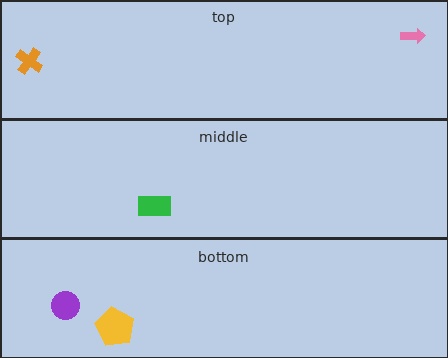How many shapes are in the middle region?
1.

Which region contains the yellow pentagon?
The bottom region.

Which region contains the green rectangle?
The middle region.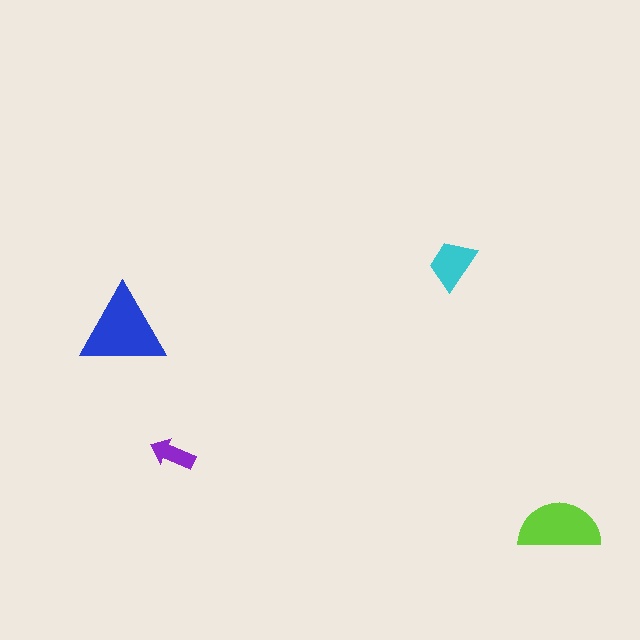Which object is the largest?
The blue triangle.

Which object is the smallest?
The purple arrow.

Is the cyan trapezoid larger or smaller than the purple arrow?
Larger.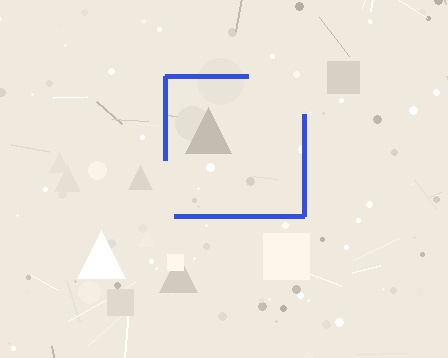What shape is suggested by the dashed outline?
The dashed outline suggests a square.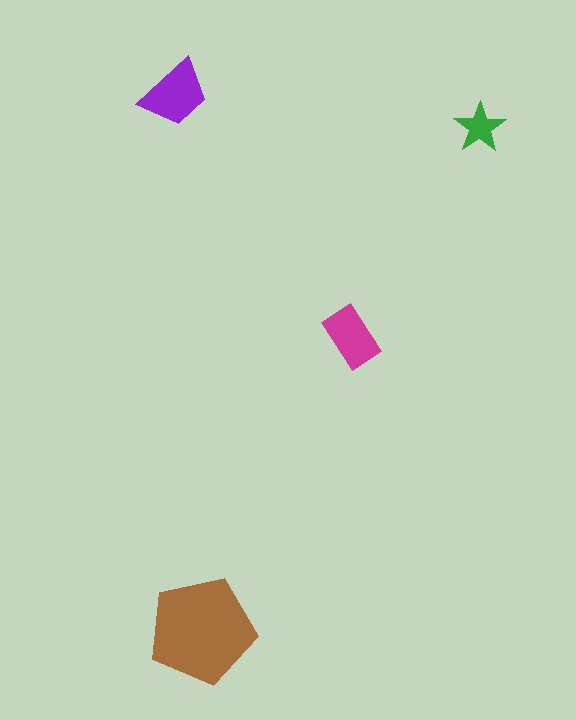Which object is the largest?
The brown pentagon.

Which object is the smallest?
The green star.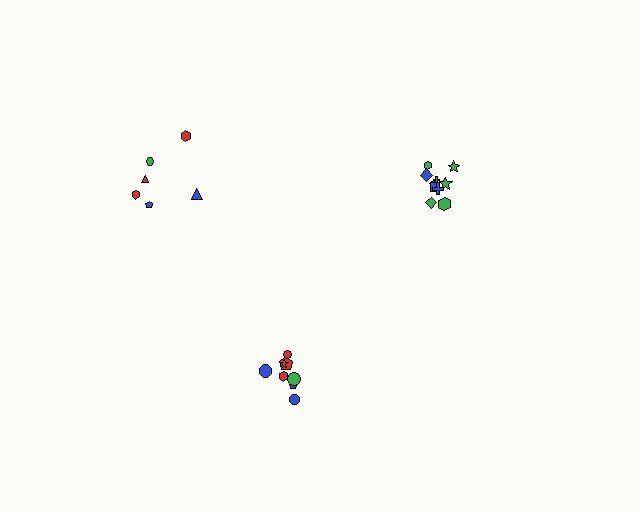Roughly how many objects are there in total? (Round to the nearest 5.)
Roughly 25 objects in total.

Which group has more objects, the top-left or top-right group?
The top-right group.